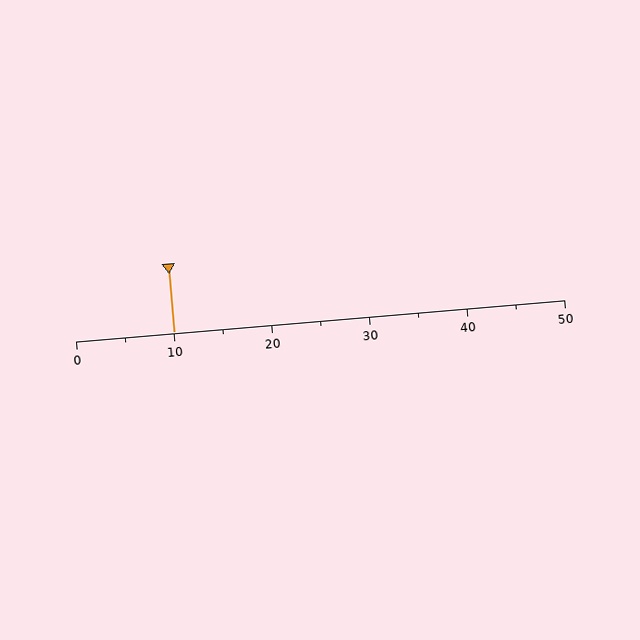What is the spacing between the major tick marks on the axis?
The major ticks are spaced 10 apart.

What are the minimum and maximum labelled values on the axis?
The axis runs from 0 to 50.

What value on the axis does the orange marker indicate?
The marker indicates approximately 10.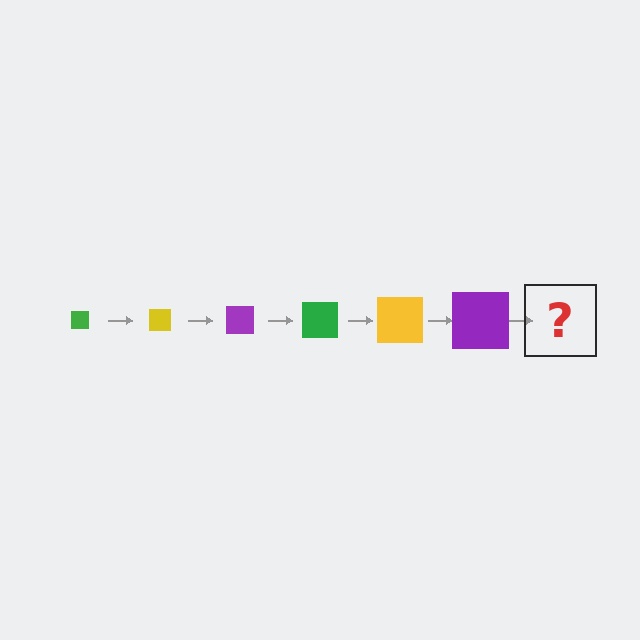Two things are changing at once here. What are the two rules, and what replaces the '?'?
The two rules are that the square grows larger each step and the color cycles through green, yellow, and purple. The '?' should be a green square, larger than the previous one.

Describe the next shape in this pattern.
It should be a green square, larger than the previous one.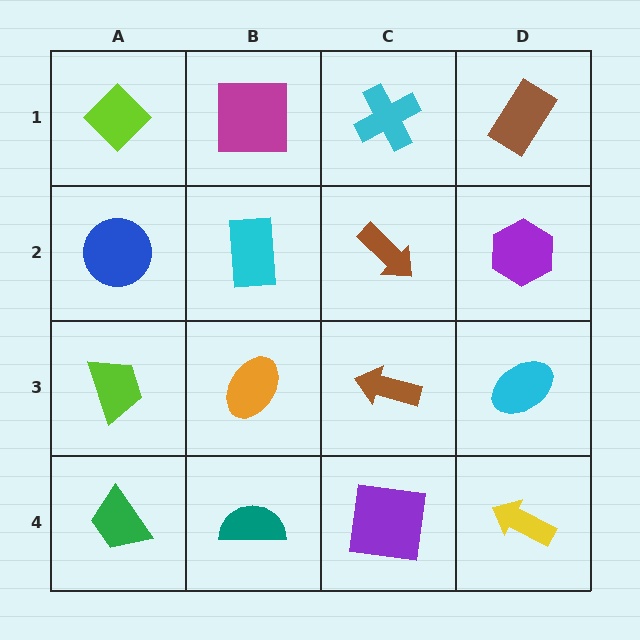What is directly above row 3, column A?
A blue circle.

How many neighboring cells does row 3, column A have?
3.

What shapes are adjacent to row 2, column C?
A cyan cross (row 1, column C), a brown arrow (row 3, column C), a cyan rectangle (row 2, column B), a purple hexagon (row 2, column D).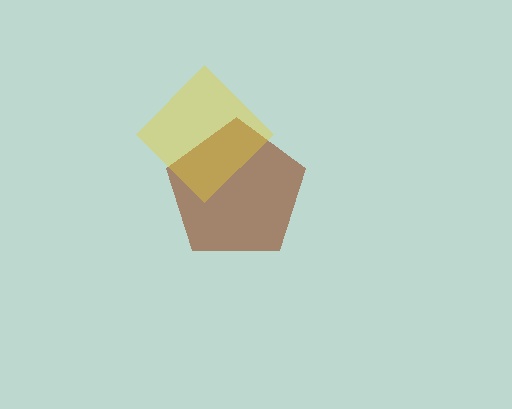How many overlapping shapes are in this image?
There are 2 overlapping shapes in the image.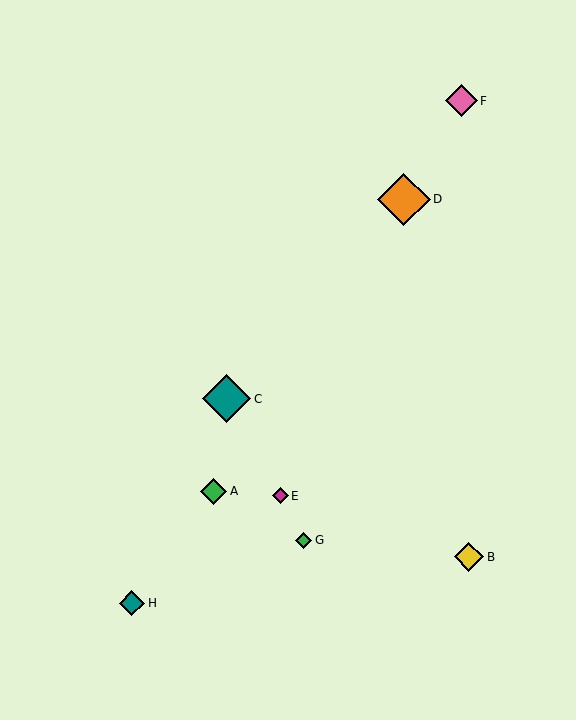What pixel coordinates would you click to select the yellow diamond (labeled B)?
Click at (469, 557) to select the yellow diamond B.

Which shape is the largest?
The orange diamond (labeled D) is the largest.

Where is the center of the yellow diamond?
The center of the yellow diamond is at (469, 557).